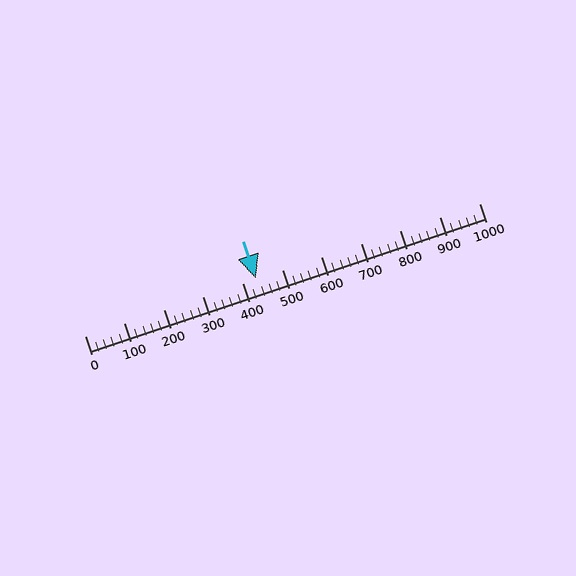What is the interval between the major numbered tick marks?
The major tick marks are spaced 100 units apart.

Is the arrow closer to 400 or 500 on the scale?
The arrow is closer to 400.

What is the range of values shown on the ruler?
The ruler shows values from 0 to 1000.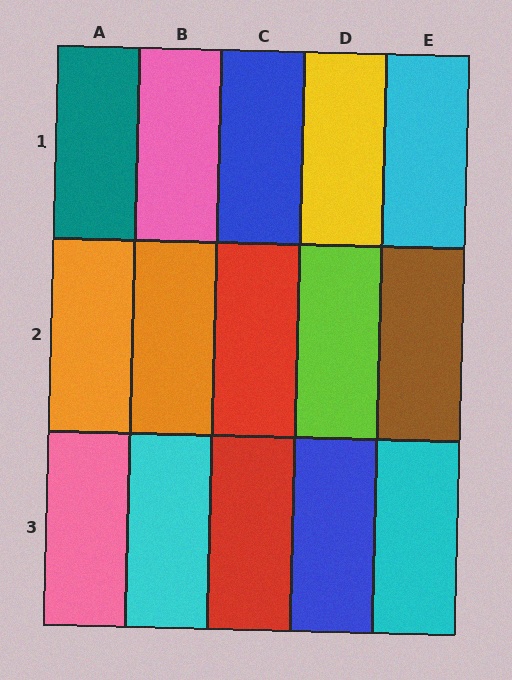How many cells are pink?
2 cells are pink.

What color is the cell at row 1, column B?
Pink.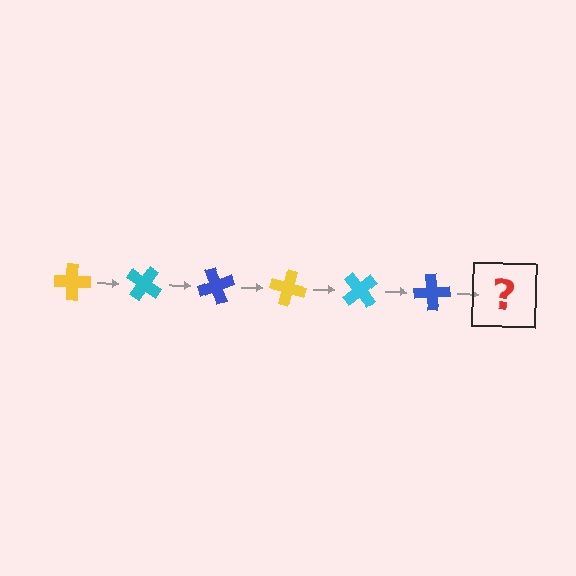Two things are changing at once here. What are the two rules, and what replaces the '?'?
The two rules are that it rotates 35 degrees each step and the color cycles through yellow, cyan, and blue. The '?' should be a yellow cross, rotated 210 degrees from the start.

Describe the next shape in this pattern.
It should be a yellow cross, rotated 210 degrees from the start.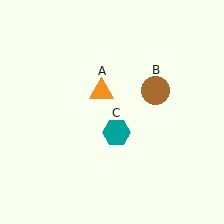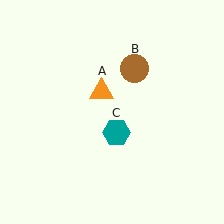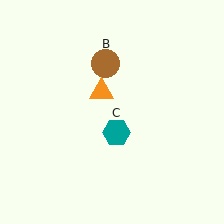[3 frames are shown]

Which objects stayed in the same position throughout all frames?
Orange triangle (object A) and teal hexagon (object C) remained stationary.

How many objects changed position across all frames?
1 object changed position: brown circle (object B).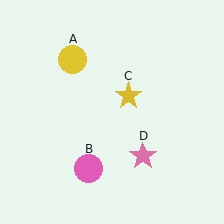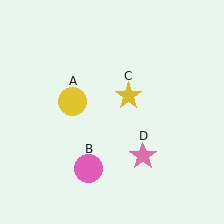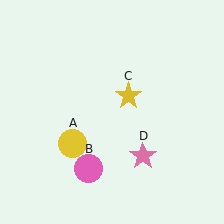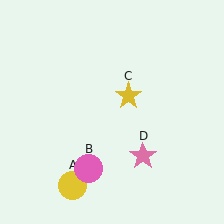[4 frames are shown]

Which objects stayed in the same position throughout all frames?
Pink circle (object B) and yellow star (object C) and pink star (object D) remained stationary.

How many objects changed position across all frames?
1 object changed position: yellow circle (object A).